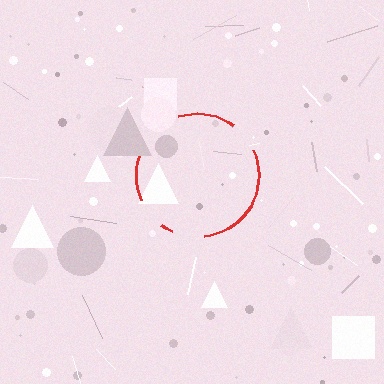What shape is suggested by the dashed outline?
The dashed outline suggests a circle.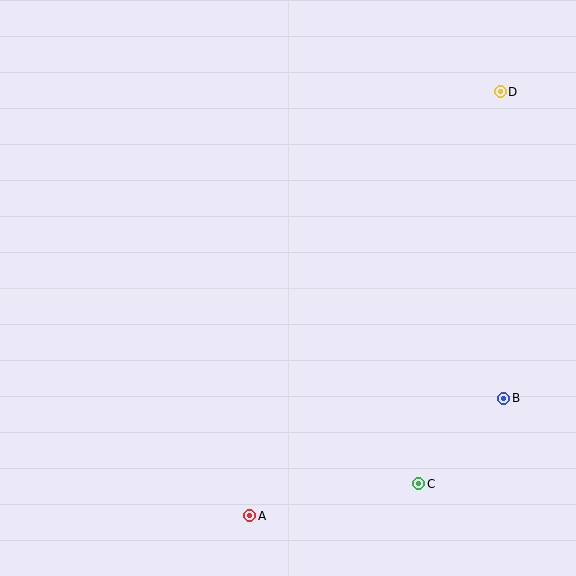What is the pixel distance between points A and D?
The distance between A and D is 493 pixels.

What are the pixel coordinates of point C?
Point C is at (419, 484).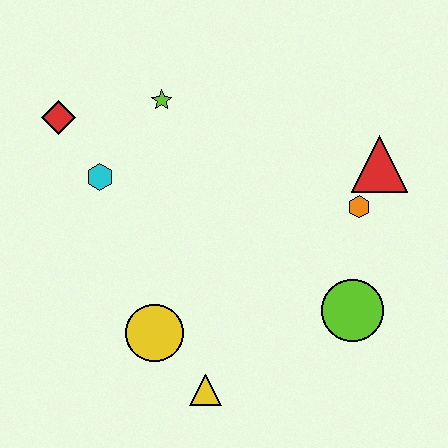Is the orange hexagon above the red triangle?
No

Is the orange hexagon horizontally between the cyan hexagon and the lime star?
No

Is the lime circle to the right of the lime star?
Yes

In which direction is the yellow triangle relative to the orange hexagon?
The yellow triangle is below the orange hexagon.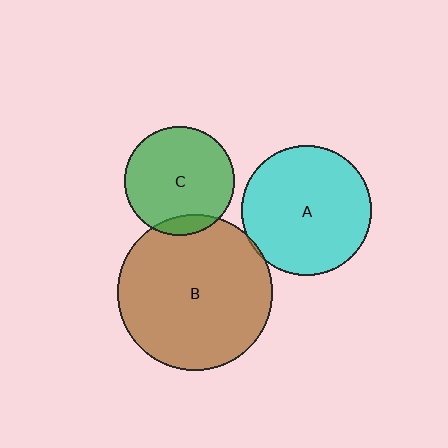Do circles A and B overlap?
Yes.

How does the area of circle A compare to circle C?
Approximately 1.4 times.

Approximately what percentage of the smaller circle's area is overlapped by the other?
Approximately 5%.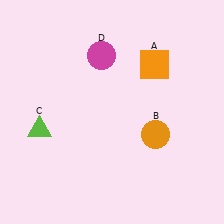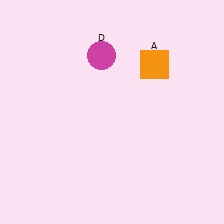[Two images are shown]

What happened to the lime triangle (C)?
The lime triangle (C) was removed in Image 2. It was in the bottom-left area of Image 1.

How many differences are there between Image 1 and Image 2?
There are 2 differences between the two images.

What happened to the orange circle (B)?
The orange circle (B) was removed in Image 2. It was in the bottom-right area of Image 1.